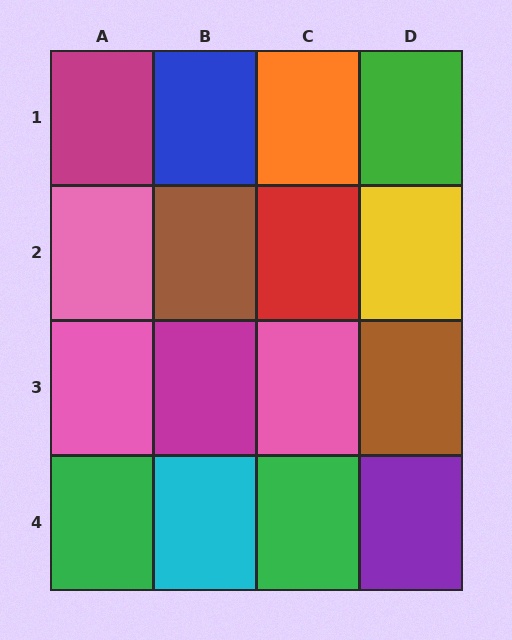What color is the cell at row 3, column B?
Magenta.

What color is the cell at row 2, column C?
Red.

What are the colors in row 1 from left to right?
Magenta, blue, orange, green.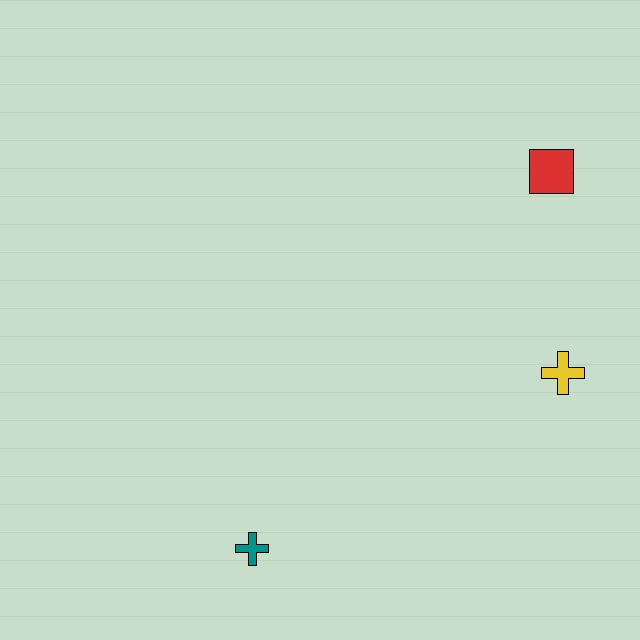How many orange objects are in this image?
There are no orange objects.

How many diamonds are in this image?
There are no diamonds.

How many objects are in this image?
There are 3 objects.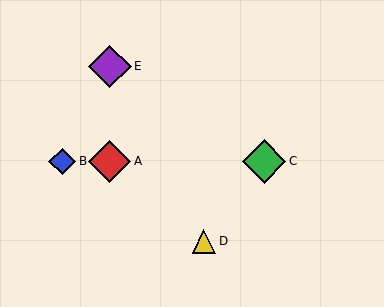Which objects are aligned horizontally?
Objects A, B, C are aligned horizontally.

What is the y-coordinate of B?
Object B is at y≈161.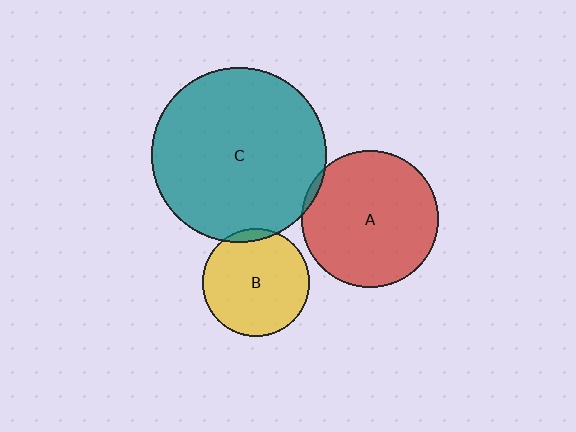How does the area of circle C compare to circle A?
Approximately 1.6 times.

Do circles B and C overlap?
Yes.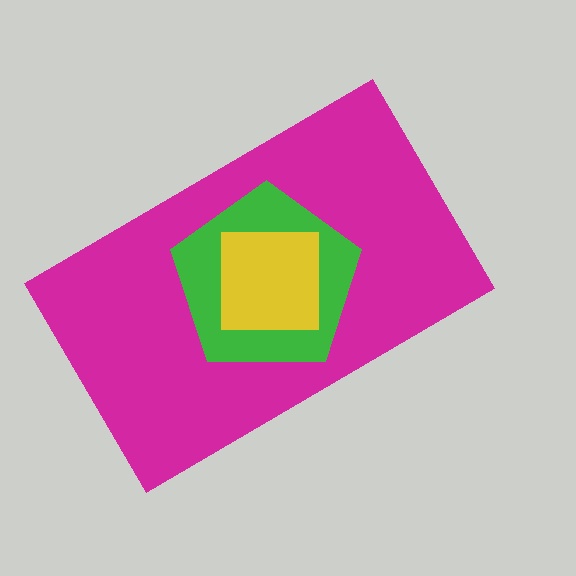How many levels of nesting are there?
3.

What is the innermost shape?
The yellow square.